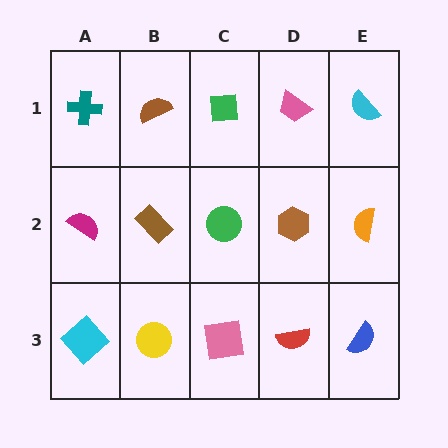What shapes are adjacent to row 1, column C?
A green circle (row 2, column C), a brown semicircle (row 1, column B), a pink trapezoid (row 1, column D).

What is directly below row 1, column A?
A magenta semicircle.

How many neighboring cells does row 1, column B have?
3.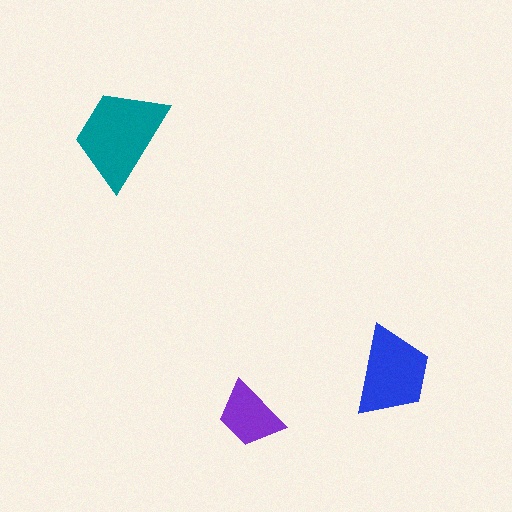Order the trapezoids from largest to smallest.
the teal one, the blue one, the purple one.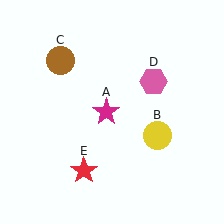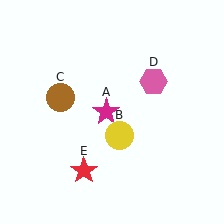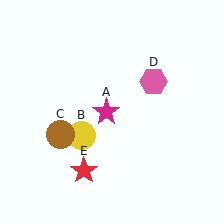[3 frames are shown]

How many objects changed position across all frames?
2 objects changed position: yellow circle (object B), brown circle (object C).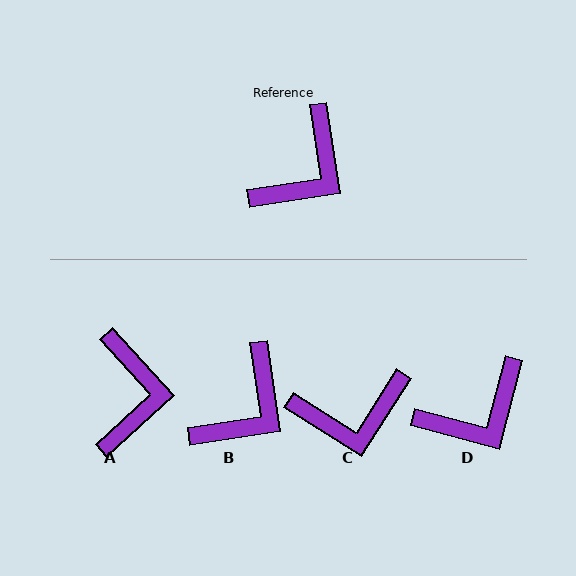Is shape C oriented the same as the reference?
No, it is off by about 41 degrees.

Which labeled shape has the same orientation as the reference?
B.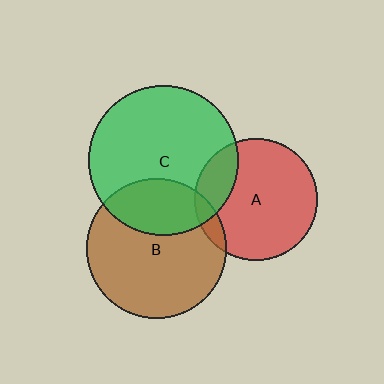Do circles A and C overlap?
Yes.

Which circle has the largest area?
Circle C (green).